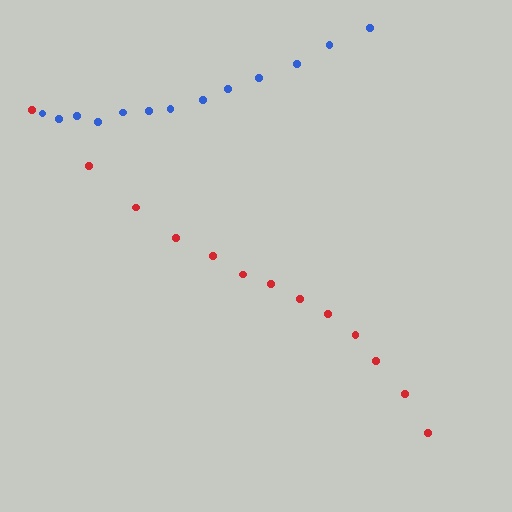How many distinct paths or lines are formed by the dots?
There are 2 distinct paths.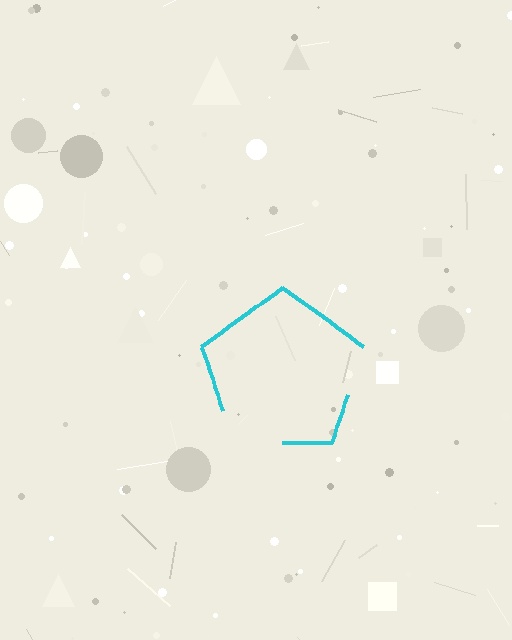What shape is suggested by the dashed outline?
The dashed outline suggests a pentagon.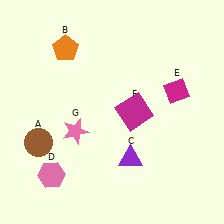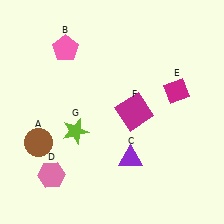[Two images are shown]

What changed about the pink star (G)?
In Image 1, G is pink. In Image 2, it changed to lime.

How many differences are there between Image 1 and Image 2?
There are 2 differences between the two images.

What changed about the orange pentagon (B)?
In Image 1, B is orange. In Image 2, it changed to pink.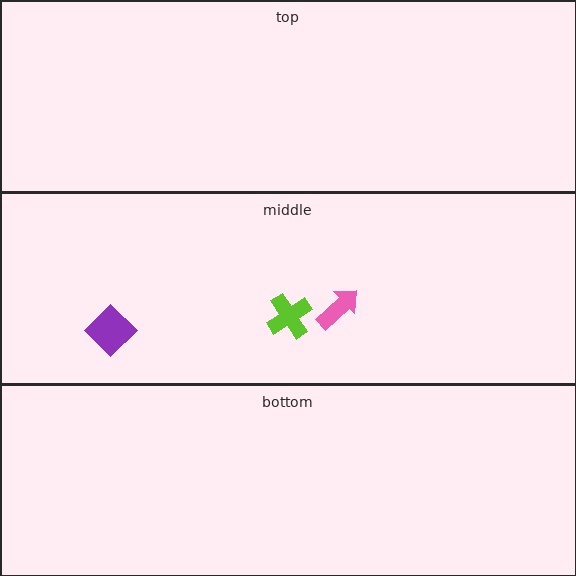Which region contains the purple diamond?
The middle region.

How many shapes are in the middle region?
3.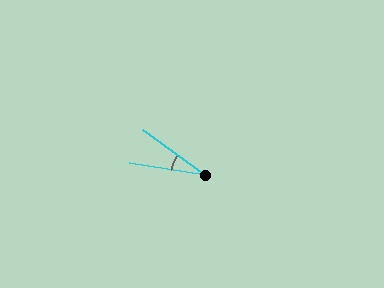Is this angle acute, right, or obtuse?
It is acute.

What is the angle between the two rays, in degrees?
Approximately 27 degrees.